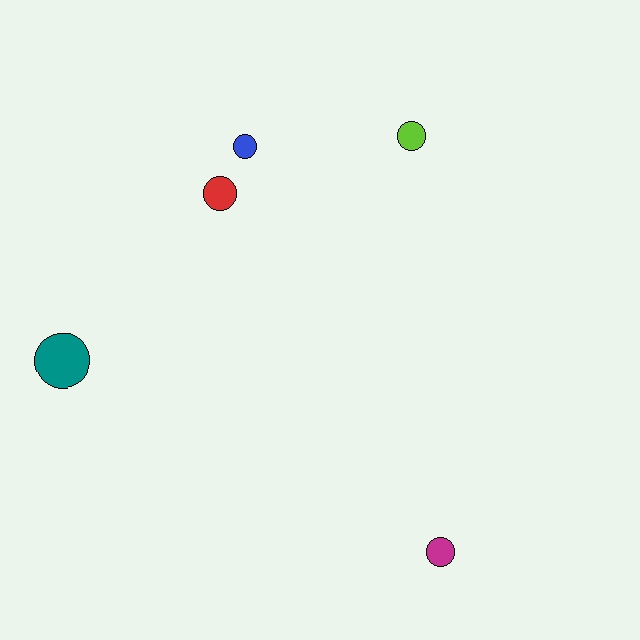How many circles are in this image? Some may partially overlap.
There are 5 circles.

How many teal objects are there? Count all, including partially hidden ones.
There is 1 teal object.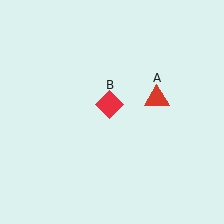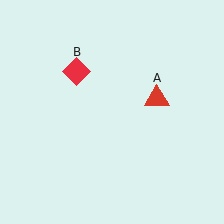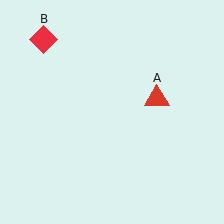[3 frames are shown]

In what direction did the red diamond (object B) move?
The red diamond (object B) moved up and to the left.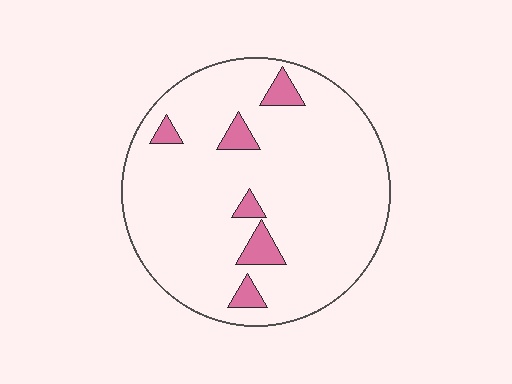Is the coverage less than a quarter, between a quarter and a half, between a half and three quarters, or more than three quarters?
Less than a quarter.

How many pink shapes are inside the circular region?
6.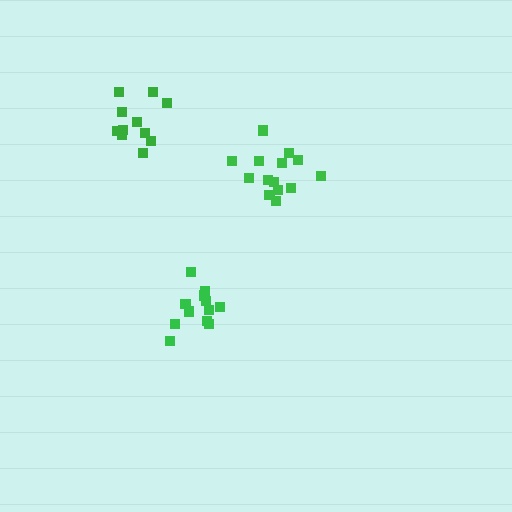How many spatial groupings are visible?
There are 3 spatial groupings.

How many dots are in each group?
Group 1: 14 dots, Group 2: 12 dots, Group 3: 11 dots (37 total).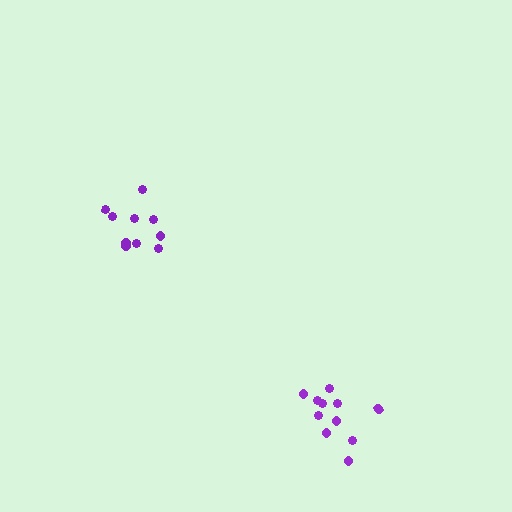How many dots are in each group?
Group 1: 11 dots, Group 2: 10 dots (21 total).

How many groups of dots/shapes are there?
There are 2 groups.